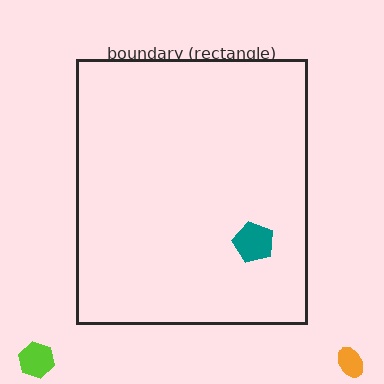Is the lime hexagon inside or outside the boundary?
Outside.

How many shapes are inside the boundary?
1 inside, 2 outside.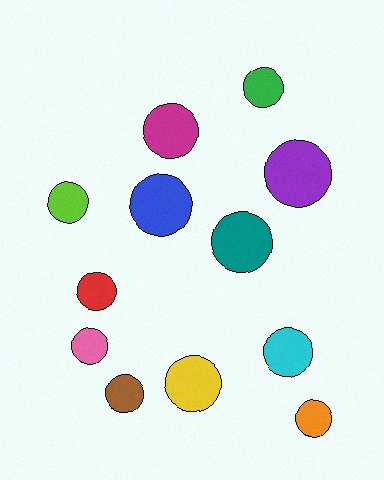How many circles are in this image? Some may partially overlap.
There are 12 circles.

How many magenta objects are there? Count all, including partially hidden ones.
There is 1 magenta object.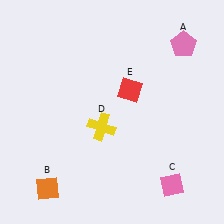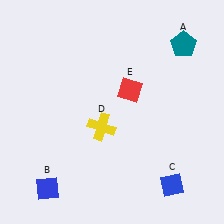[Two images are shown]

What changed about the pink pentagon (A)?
In Image 1, A is pink. In Image 2, it changed to teal.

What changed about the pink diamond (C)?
In Image 1, C is pink. In Image 2, it changed to blue.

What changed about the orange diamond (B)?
In Image 1, B is orange. In Image 2, it changed to blue.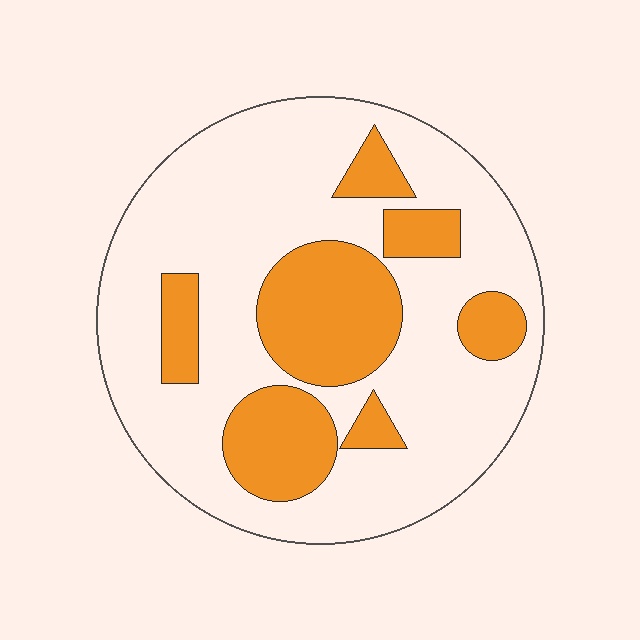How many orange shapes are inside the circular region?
7.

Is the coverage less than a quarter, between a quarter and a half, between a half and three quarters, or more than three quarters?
Between a quarter and a half.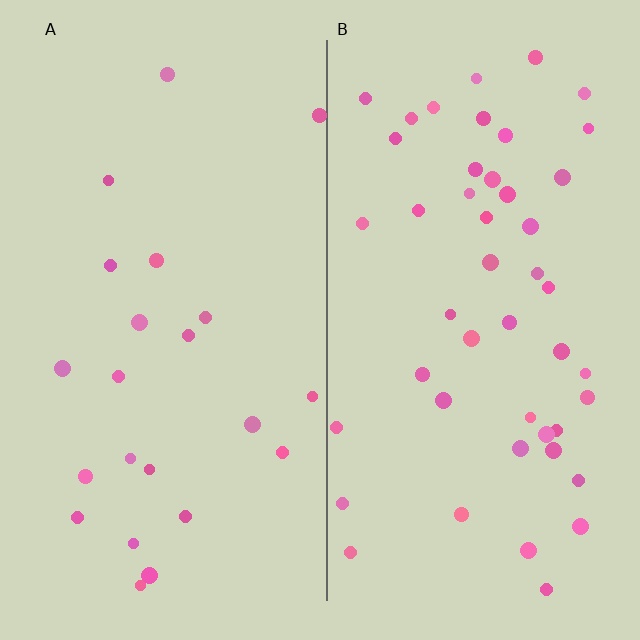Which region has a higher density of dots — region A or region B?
B (the right).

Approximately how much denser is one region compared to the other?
Approximately 2.1× — region B over region A.